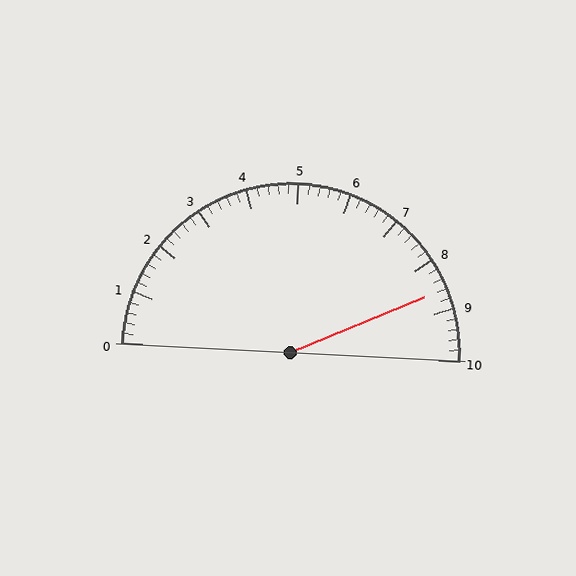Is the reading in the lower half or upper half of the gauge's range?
The reading is in the upper half of the range (0 to 10).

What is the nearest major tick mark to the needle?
The nearest major tick mark is 9.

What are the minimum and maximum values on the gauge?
The gauge ranges from 0 to 10.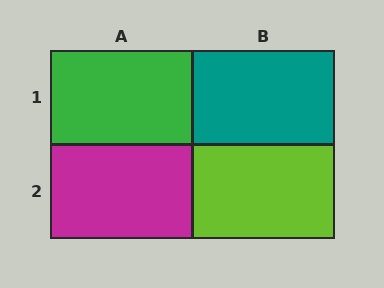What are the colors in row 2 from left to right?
Magenta, lime.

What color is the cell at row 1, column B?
Teal.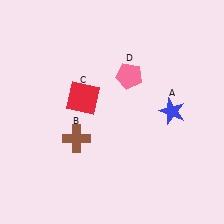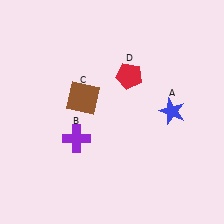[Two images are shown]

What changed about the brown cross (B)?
In Image 1, B is brown. In Image 2, it changed to purple.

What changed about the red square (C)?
In Image 1, C is red. In Image 2, it changed to brown.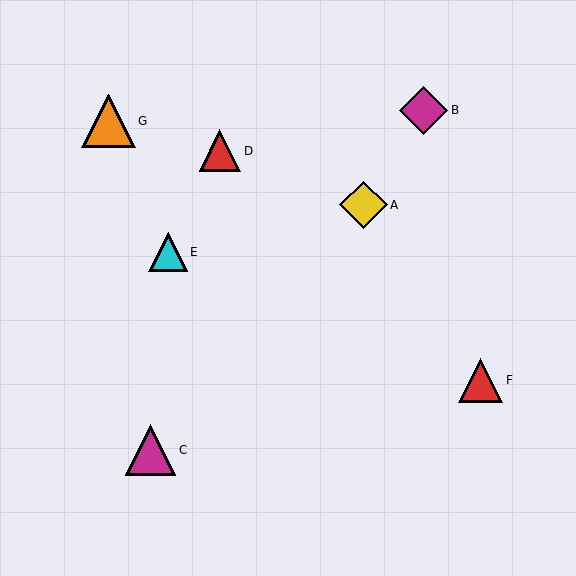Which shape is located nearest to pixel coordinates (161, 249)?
The cyan triangle (labeled E) at (168, 252) is nearest to that location.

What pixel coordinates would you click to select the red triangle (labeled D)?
Click at (220, 151) to select the red triangle D.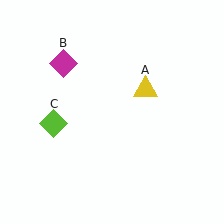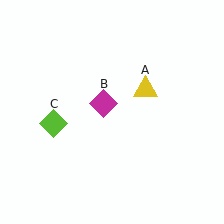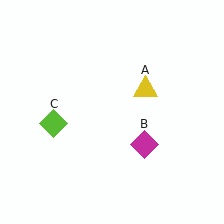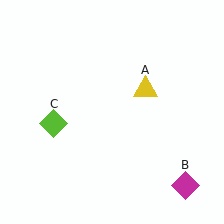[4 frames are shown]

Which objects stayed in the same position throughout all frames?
Yellow triangle (object A) and lime diamond (object C) remained stationary.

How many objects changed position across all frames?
1 object changed position: magenta diamond (object B).